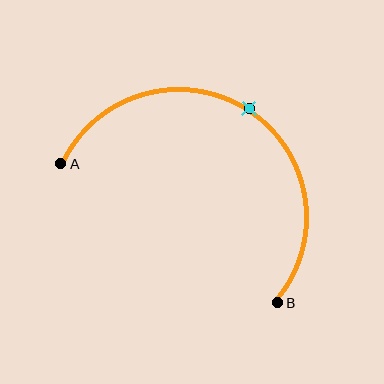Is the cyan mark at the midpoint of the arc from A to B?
Yes. The cyan mark lies on the arc at equal arc-length from both A and B — it is the arc midpoint.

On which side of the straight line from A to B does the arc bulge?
The arc bulges above the straight line connecting A and B.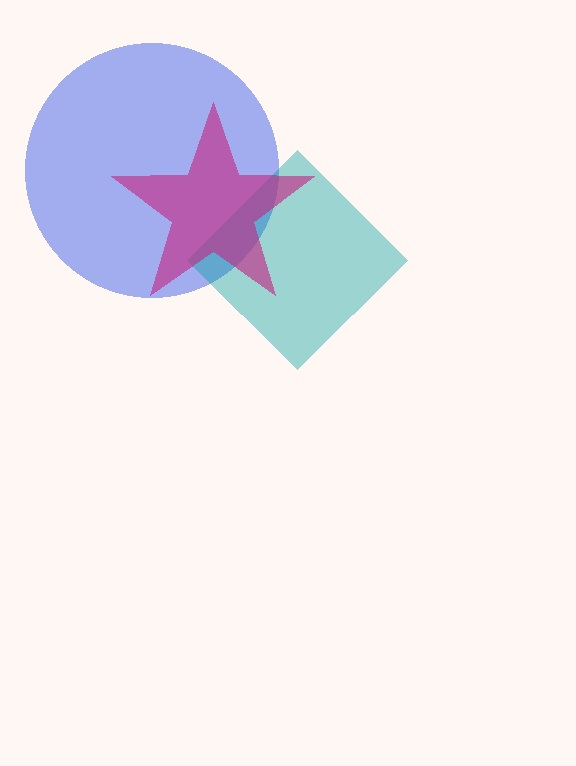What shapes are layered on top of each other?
The layered shapes are: a blue circle, a teal diamond, a magenta star.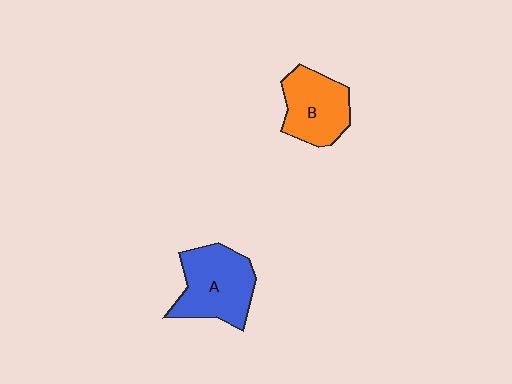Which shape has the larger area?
Shape A (blue).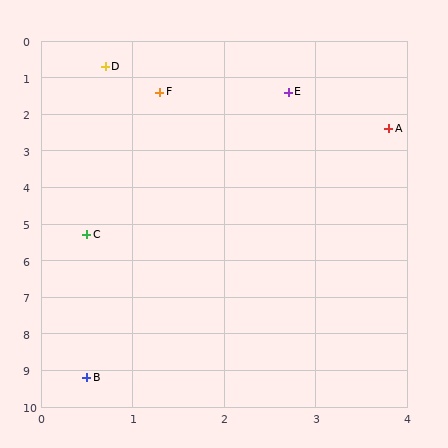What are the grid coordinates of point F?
Point F is at approximately (1.3, 1.4).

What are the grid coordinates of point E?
Point E is at approximately (2.7, 1.4).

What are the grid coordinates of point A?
Point A is at approximately (3.8, 2.4).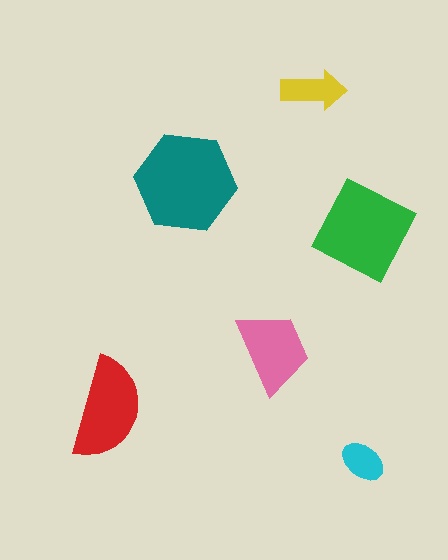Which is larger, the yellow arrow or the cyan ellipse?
The yellow arrow.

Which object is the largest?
The teal hexagon.